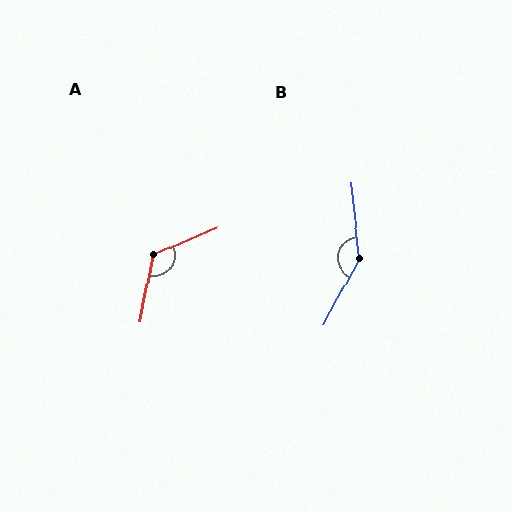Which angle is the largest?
B, at approximately 146 degrees.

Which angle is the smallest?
A, at approximately 124 degrees.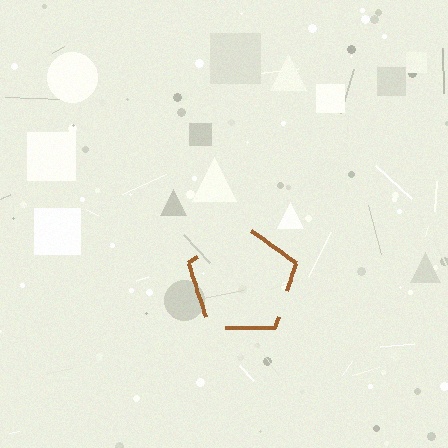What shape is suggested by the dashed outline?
The dashed outline suggests a pentagon.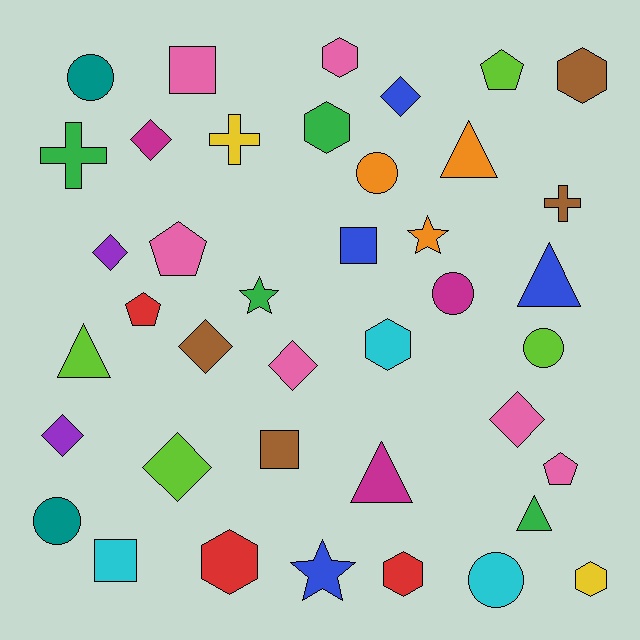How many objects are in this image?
There are 40 objects.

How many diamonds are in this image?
There are 8 diamonds.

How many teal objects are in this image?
There are 2 teal objects.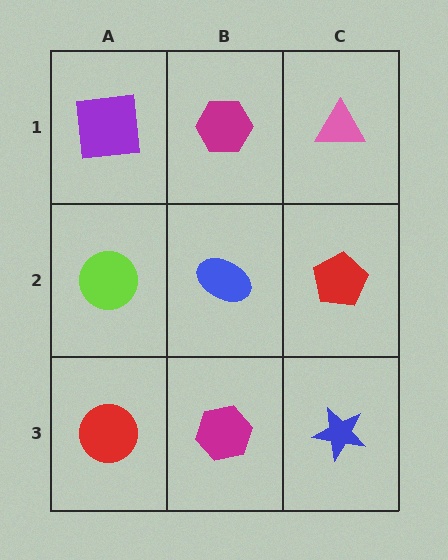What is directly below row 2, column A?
A red circle.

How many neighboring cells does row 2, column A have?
3.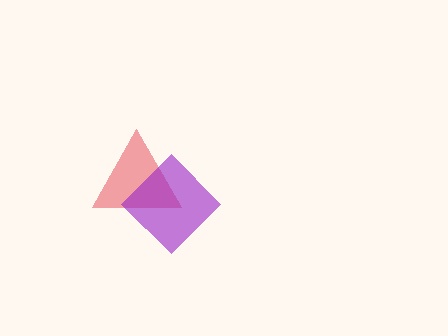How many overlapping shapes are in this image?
There are 2 overlapping shapes in the image.